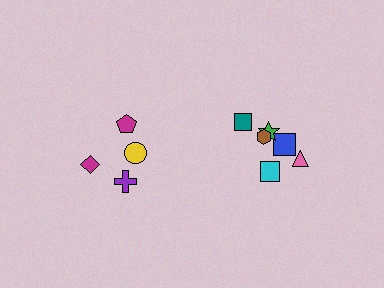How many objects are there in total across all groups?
There are 10 objects.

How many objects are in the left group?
There are 4 objects.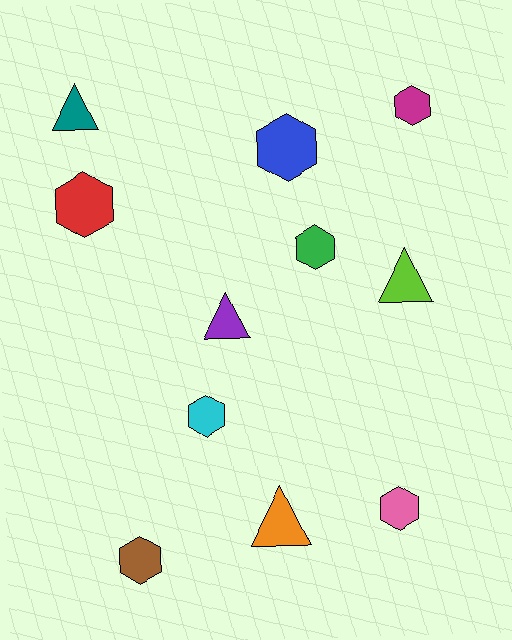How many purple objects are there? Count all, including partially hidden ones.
There is 1 purple object.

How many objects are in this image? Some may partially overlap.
There are 11 objects.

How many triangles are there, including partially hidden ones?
There are 4 triangles.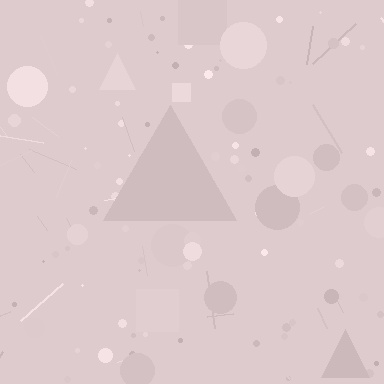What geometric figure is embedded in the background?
A triangle is embedded in the background.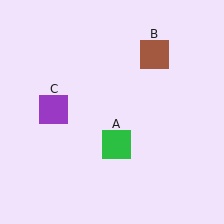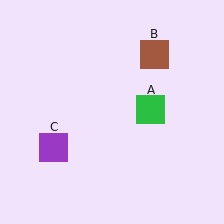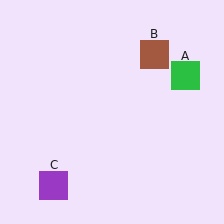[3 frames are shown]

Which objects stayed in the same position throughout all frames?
Brown square (object B) remained stationary.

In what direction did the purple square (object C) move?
The purple square (object C) moved down.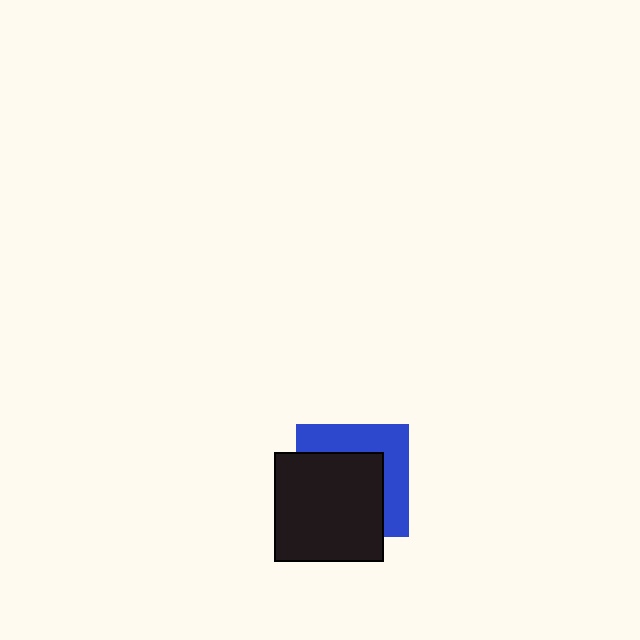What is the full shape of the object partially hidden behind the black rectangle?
The partially hidden object is a blue square.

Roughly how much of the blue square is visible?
A small part of it is visible (roughly 42%).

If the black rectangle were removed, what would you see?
You would see the complete blue square.